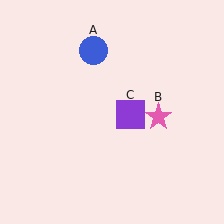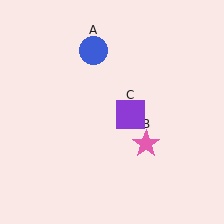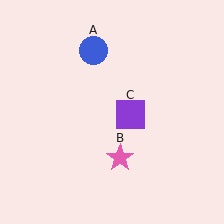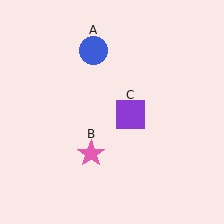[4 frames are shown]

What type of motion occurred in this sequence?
The pink star (object B) rotated clockwise around the center of the scene.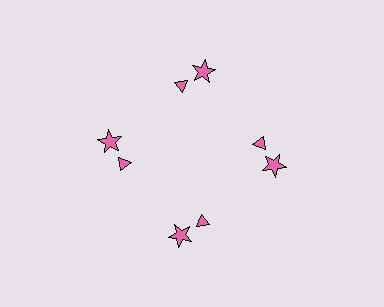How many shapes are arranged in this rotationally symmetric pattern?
There are 8 shapes, arranged in 4 groups of 2.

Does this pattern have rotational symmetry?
Yes, this pattern has 4-fold rotational symmetry. It looks the same after rotating 90 degrees around the center.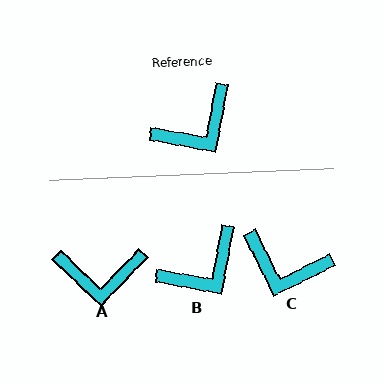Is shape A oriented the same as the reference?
No, it is off by about 34 degrees.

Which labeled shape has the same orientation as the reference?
B.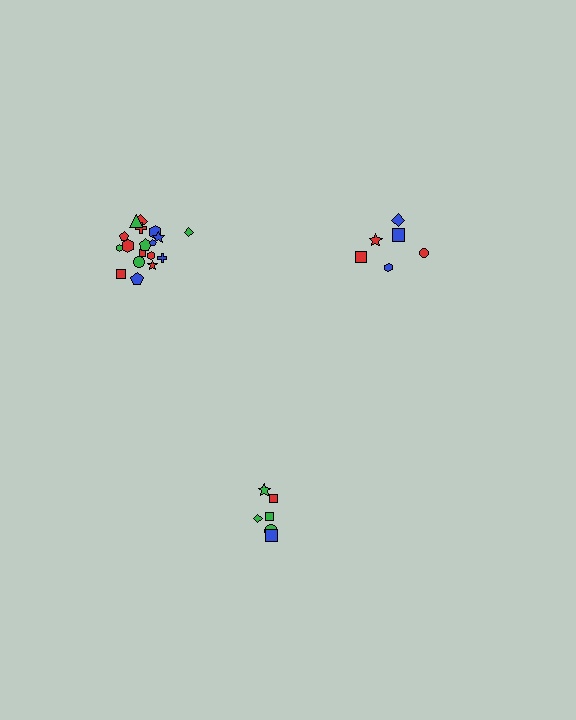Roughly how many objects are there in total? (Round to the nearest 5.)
Roughly 30 objects in total.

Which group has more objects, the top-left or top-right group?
The top-left group.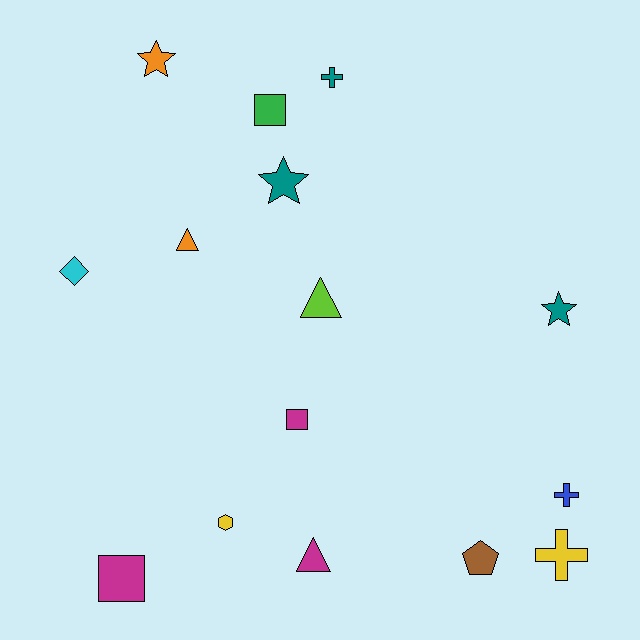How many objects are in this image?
There are 15 objects.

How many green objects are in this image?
There is 1 green object.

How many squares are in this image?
There are 3 squares.